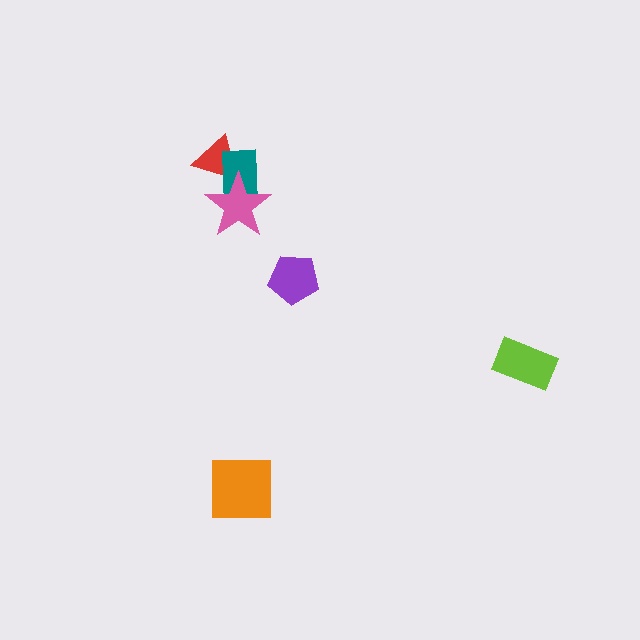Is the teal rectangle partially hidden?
Yes, it is partially covered by another shape.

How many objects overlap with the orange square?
0 objects overlap with the orange square.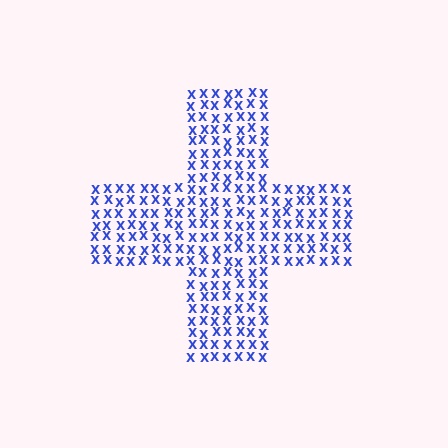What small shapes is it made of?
It is made of small letter X's.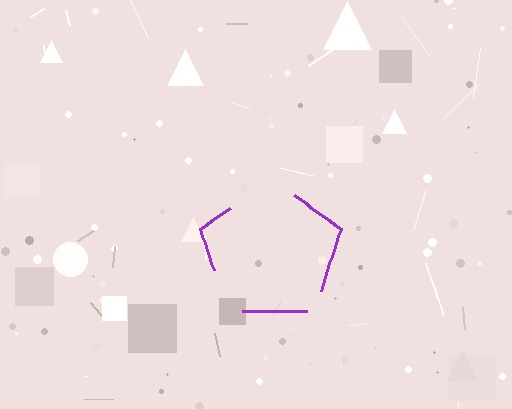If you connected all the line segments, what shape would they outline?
They would outline a pentagon.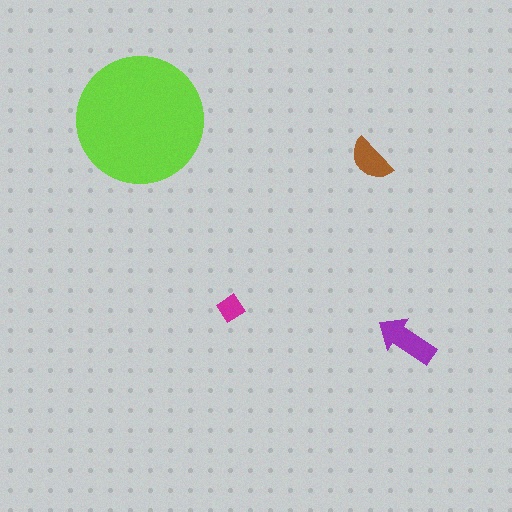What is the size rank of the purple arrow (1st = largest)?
2nd.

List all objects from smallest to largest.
The magenta diamond, the brown semicircle, the purple arrow, the lime circle.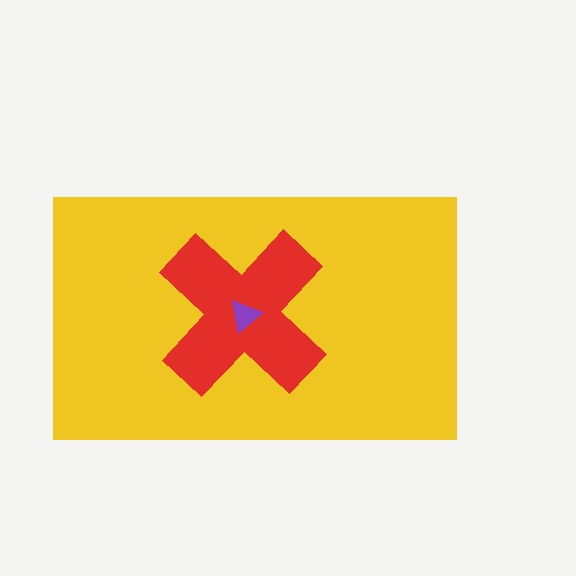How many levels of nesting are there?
3.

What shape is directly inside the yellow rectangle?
The red cross.